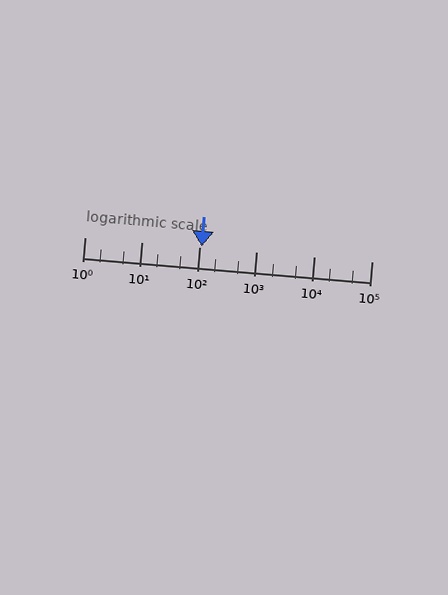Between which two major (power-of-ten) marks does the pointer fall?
The pointer is between 100 and 1000.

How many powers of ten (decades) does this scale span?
The scale spans 5 decades, from 1 to 100000.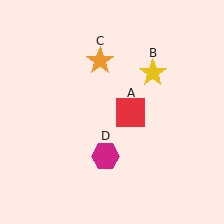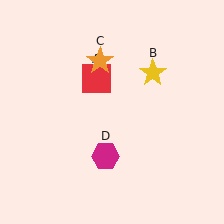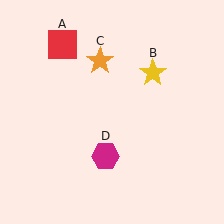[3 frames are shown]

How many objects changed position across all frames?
1 object changed position: red square (object A).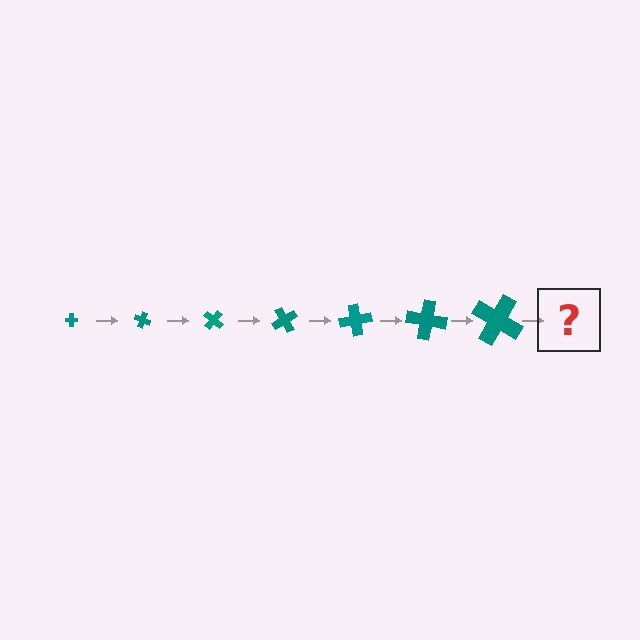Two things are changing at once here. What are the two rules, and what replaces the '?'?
The two rules are that the cross grows larger each step and it rotates 20 degrees each step. The '?' should be a cross, larger than the previous one and rotated 140 degrees from the start.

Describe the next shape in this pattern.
It should be a cross, larger than the previous one and rotated 140 degrees from the start.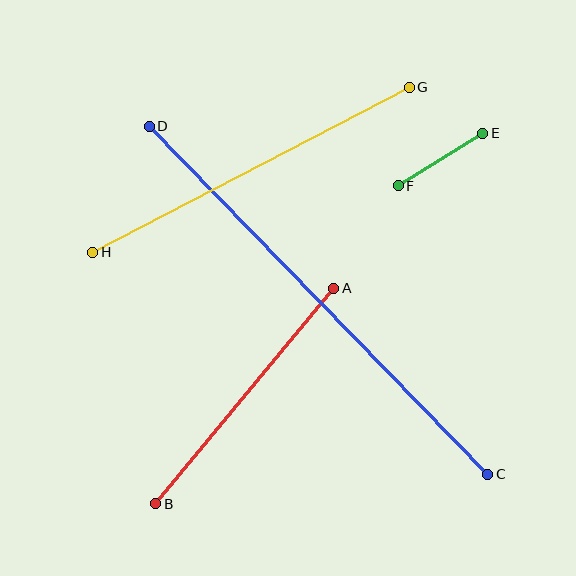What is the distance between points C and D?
The distance is approximately 485 pixels.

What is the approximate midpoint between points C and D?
The midpoint is at approximately (318, 300) pixels.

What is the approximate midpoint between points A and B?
The midpoint is at approximately (245, 396) pixels.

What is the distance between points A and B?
The distance is approximately 280 pixels.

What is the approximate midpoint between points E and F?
The midpoint is at approximately (440, 160) pixels.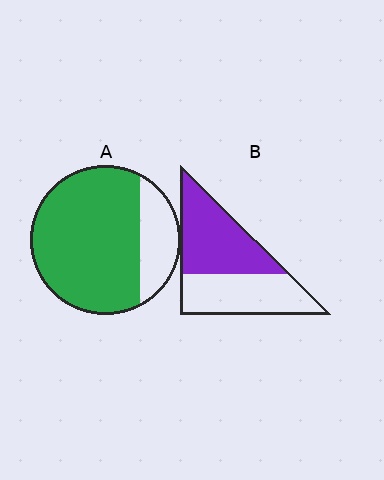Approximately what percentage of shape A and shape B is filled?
A is approximately 80% and B is approximately 55%.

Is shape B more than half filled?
Roughly half.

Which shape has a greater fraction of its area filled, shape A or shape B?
Shape A.